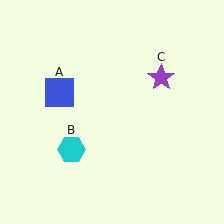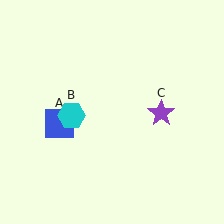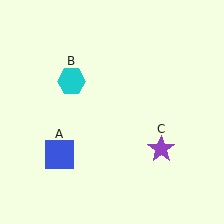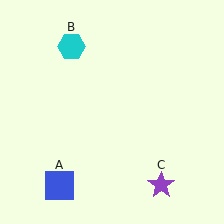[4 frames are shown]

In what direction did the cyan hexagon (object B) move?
The cyan hexagon (object B) moved up.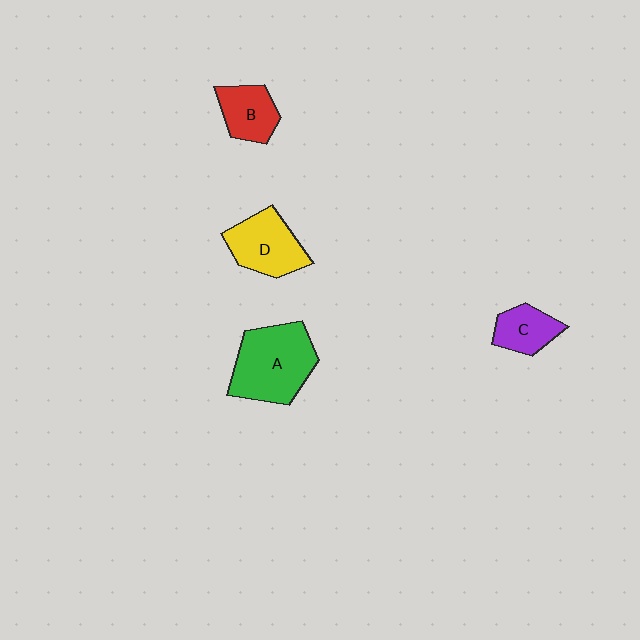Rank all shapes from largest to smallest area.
From largest to smallest: A (green), D (yellow), B (red), C (purple).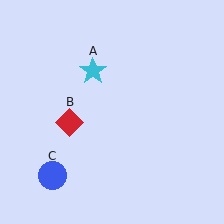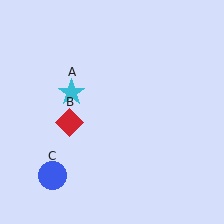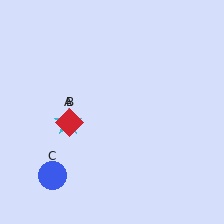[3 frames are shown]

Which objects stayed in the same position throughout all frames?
Red diamond (object B) and blue circle (object C) remained stationary.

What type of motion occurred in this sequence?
The cyan star (object A) rotated counterclockwise around the center of the scene.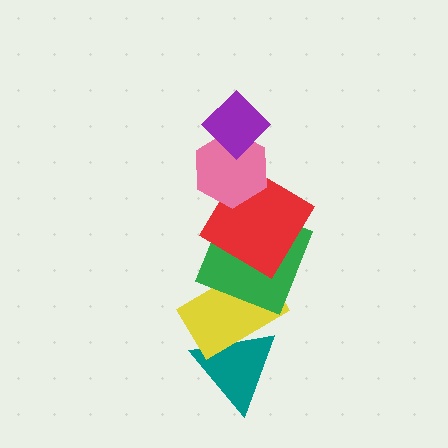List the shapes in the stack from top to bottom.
From top to bottom: the purple diamond, the pink hexagon, the red diamond, the green square, the yellow rectangle, the teal triangle.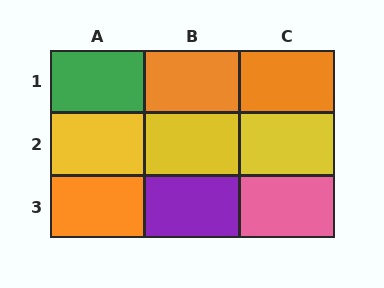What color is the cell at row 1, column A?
Green.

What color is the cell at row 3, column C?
Pink.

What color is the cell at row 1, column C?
Orange.